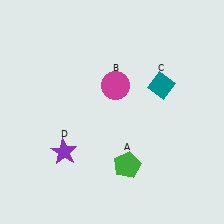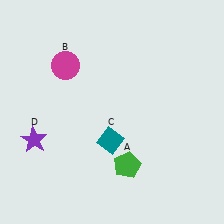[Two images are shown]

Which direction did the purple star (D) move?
The purple star (D) moved left.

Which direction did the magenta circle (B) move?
The magenta circle (B) moved left.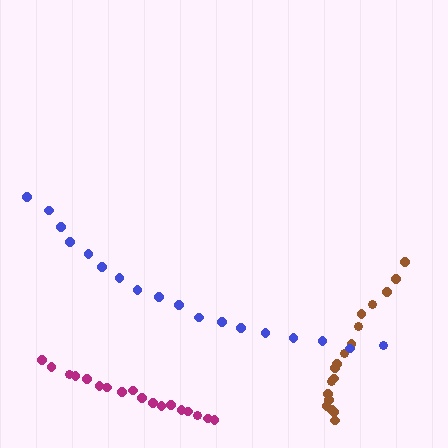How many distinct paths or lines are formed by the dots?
There are 3 distinct paths.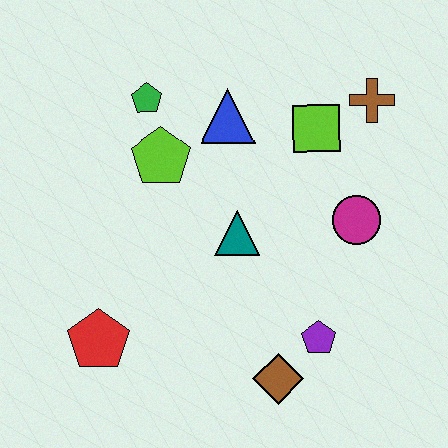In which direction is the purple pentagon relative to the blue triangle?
The purple pentagon is below the blue triangle.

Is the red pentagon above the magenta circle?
No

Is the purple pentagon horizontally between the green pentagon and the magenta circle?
Yes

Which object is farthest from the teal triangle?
The brown cross is farthest from the teal triangle.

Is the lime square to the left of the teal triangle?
No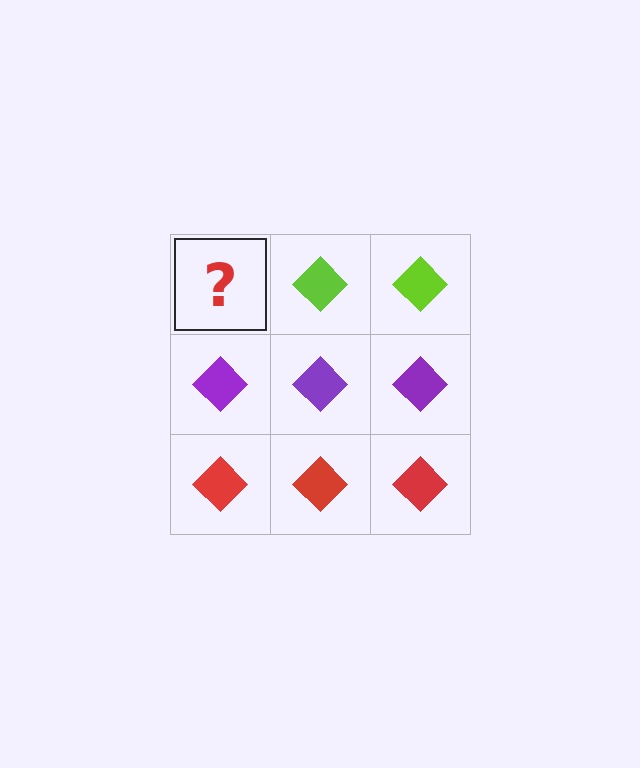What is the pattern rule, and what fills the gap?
The rule is that each row has a consistent color. The gap should be filled with a lime diamond.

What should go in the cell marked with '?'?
The missing cell should contain a lime diamond.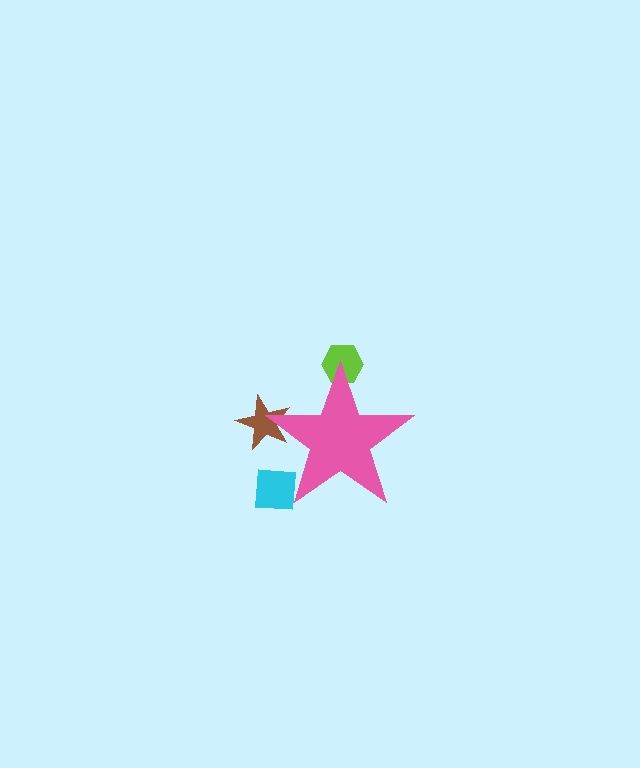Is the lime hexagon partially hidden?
Yes, the lime hexagon is partially hidden behind the pink star.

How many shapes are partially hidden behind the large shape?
3 shapes are partially hidden.